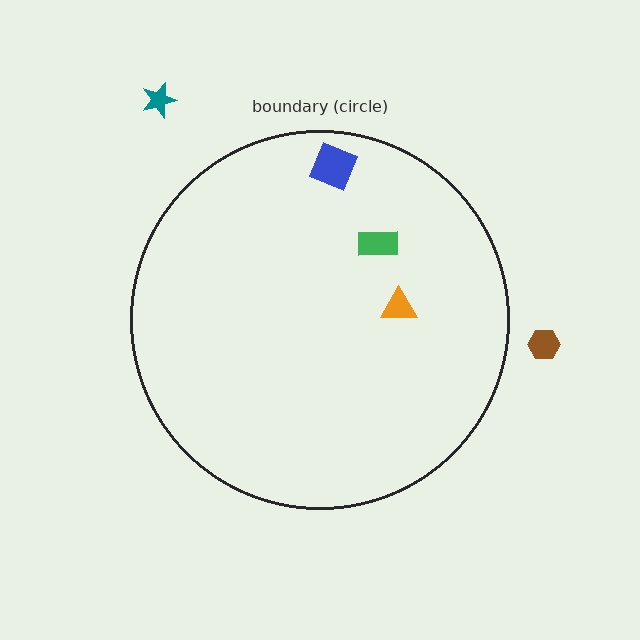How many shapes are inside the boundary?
3 inside, 2 outside.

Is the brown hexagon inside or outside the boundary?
Outside.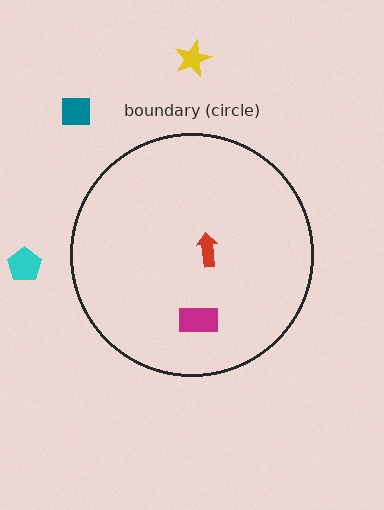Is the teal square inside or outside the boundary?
Outside.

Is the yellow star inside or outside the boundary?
Outside.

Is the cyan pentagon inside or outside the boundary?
Outside.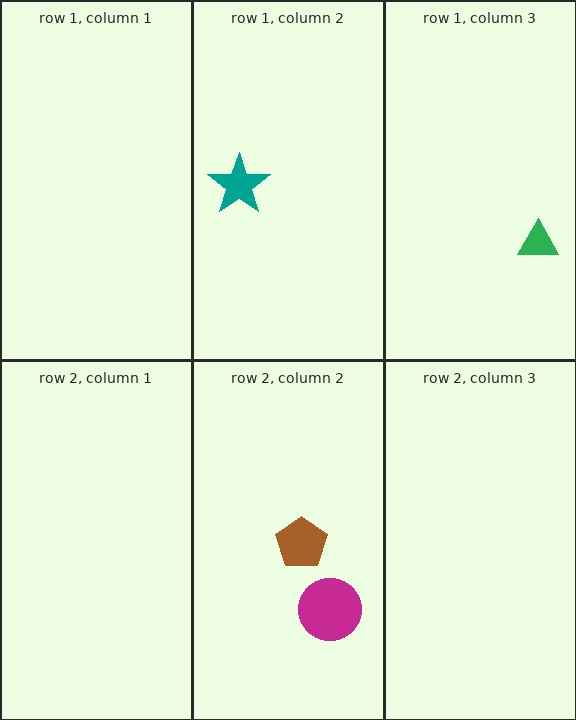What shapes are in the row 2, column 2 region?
The magenta circle, the brown pentagon.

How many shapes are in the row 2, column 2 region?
2.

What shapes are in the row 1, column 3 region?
The green triangle.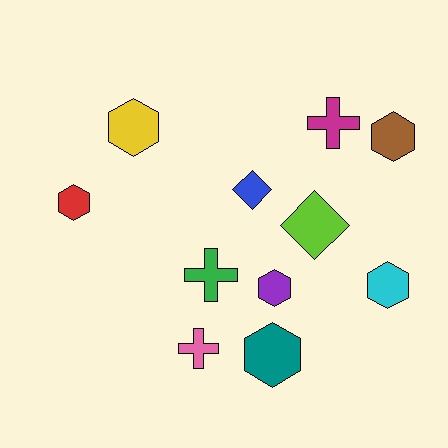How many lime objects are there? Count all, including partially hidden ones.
There is 1 lime object.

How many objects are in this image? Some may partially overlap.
There are 11 objects.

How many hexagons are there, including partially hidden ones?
There are 6 hexagons.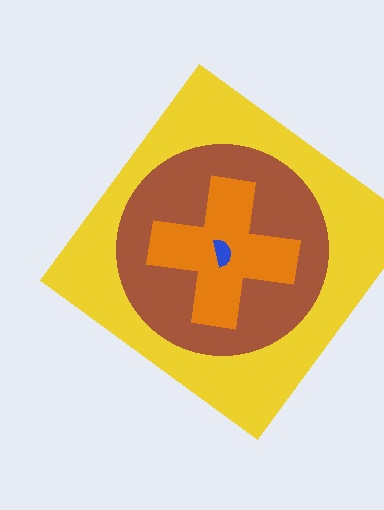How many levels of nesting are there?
4.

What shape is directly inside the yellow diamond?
The brown circle.